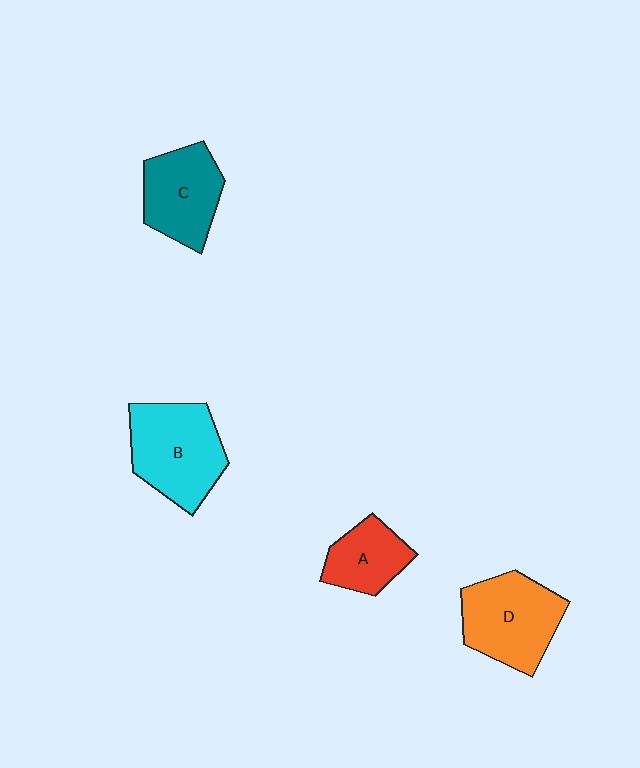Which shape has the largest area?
Shape B (cyan).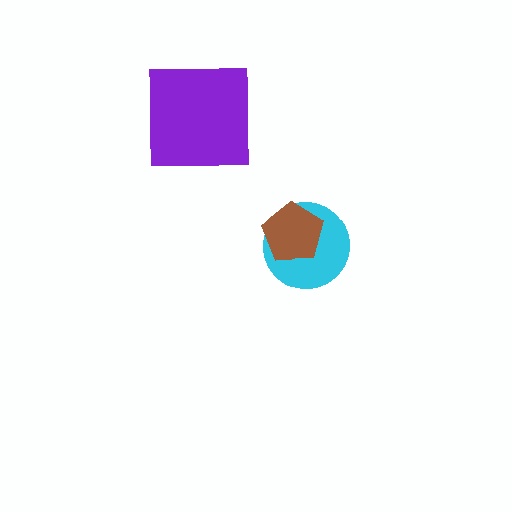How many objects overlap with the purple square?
0 objects overlap with the purple square.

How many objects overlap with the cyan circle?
1 object overlaps with the cyan circle.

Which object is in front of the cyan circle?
The brown pentagon is in front of the cyan circle.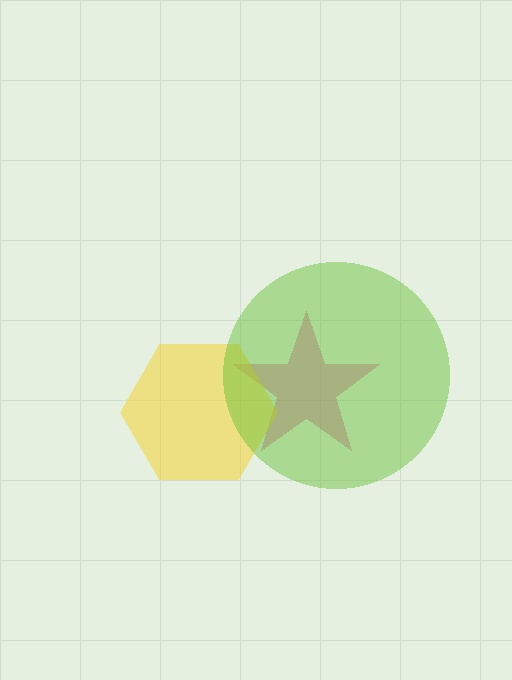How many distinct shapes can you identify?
There are 3 distinct shapes: a pink star, a yellow hexagon, a lime circle.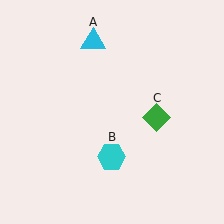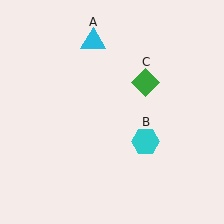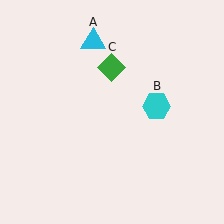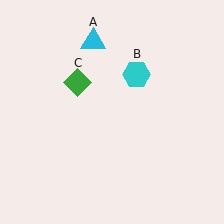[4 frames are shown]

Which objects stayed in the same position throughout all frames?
Cyan triangle (object A) remained stationary.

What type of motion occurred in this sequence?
The cyan hexagon (object B), green diamond (object C) rotated counterclockwise around the center of the scene.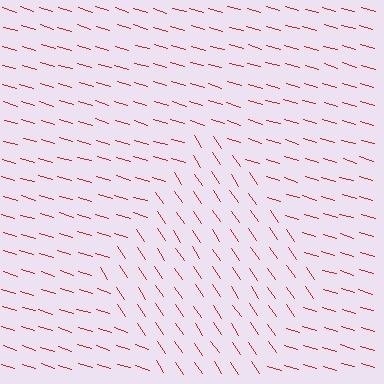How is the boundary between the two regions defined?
The boundary is defined purely by a change in line orientation (approximately 40 degrees difference). All lines are the same color and thickness.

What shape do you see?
I see a diamond.